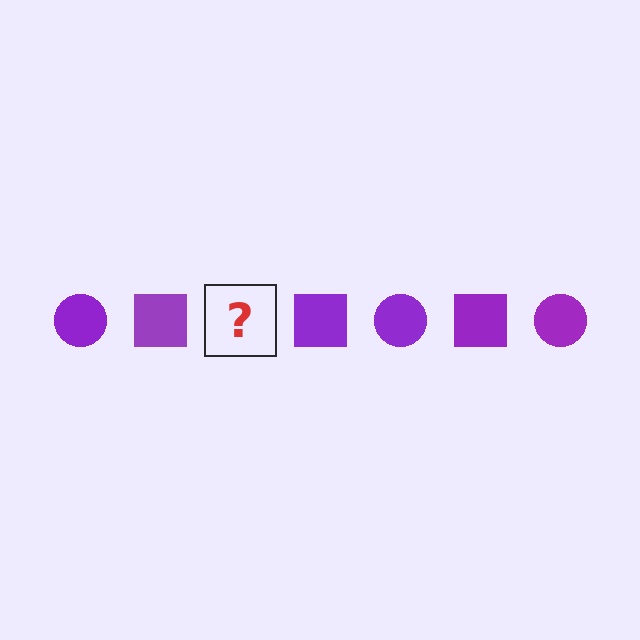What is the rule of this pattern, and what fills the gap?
The rule is that the pattern cycles through circle, square shapes in purple. The gap should be filled with a purple circle.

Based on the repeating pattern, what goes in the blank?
The blank should be a purple circle.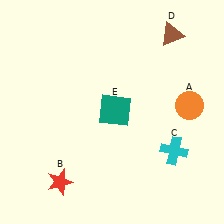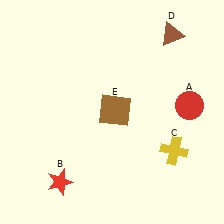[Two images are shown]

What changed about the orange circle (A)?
In Image 1, A is orange. In Image 2, it changed to red.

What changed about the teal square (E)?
In Image 1, E is teal. In Image 2, it changed to brown.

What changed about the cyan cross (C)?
In Image 1, C is cyan. In Image 2, it changed to yellow.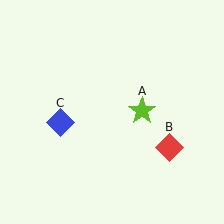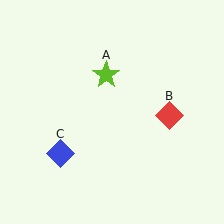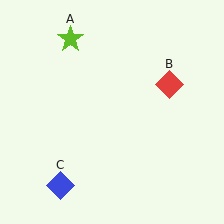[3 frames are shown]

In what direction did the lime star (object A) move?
The lime star (object A) moved up and to the left.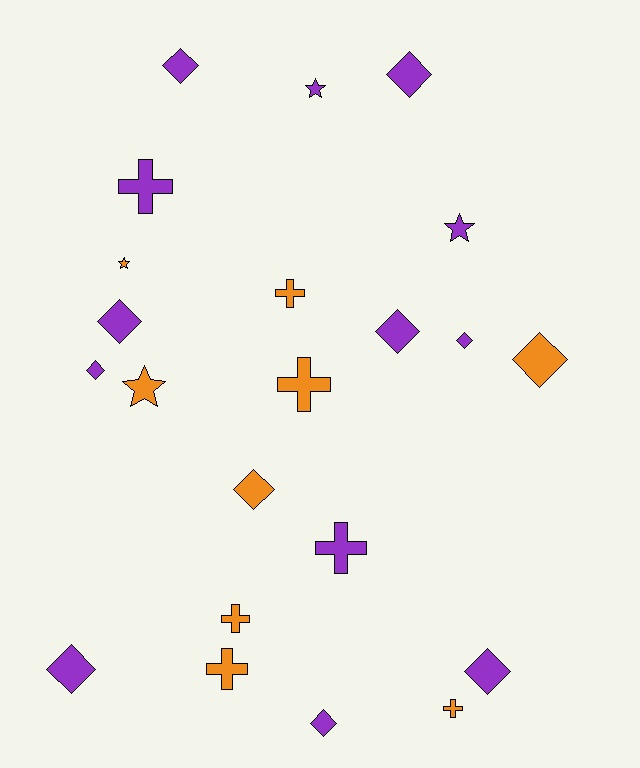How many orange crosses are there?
There are 5 orange crosses.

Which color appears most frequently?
Purple, with 13 objects.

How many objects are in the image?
There are 22 objects.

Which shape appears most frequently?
Diamond, with 11 objects.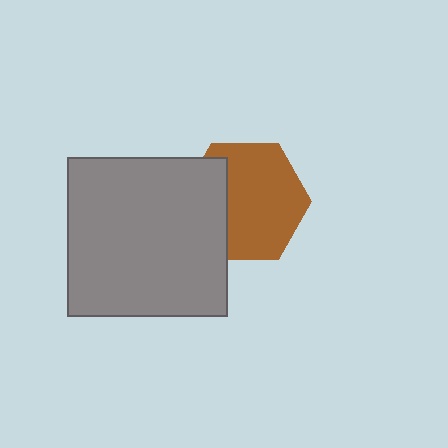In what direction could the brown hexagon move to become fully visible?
The brown hexagon could move right. That would shift it out from behind the gray square entirely.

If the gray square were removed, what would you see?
You would see the complete brown hexagon.